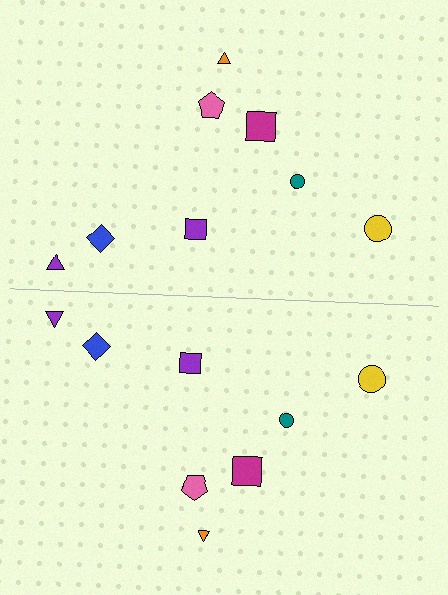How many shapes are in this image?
There are 16 shapes in this image.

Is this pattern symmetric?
Yes, this pattern has bilateral (reflection) symmetry.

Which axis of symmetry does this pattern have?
The pattern has a horizontal axis of symmetry running through the center of the image.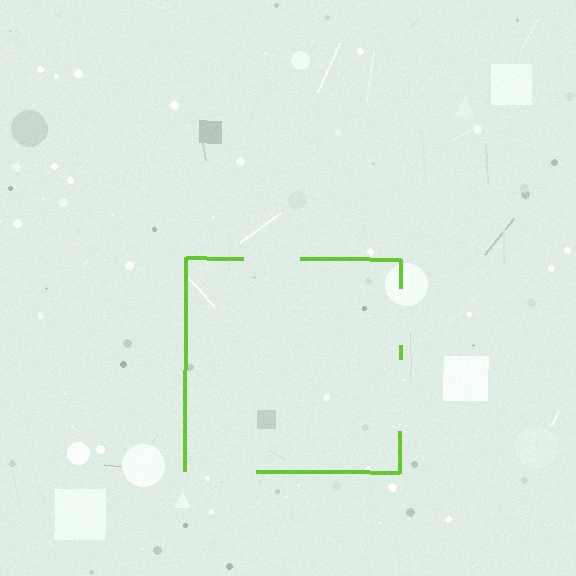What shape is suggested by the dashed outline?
The dashed outline suggests a square.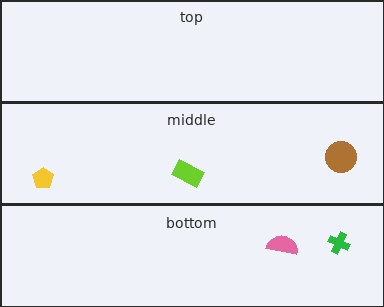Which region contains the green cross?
The bottom region.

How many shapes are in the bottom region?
2.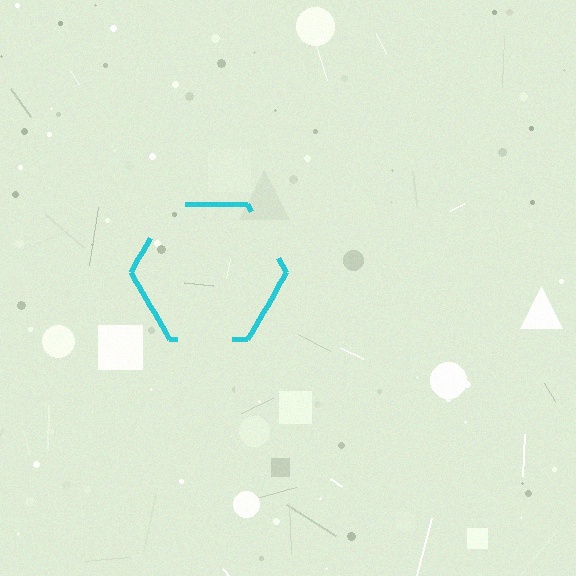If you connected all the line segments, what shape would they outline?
They would outline a hexagon.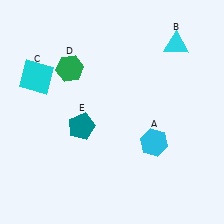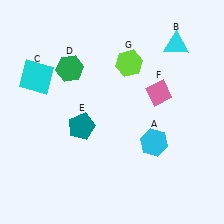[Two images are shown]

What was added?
A pink diamond (F), a lime hexagon (G) were added in Image 2.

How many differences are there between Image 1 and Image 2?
There are 2 differences between the two images.